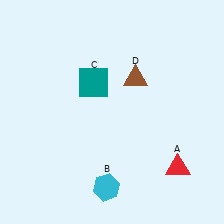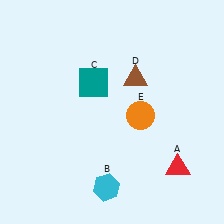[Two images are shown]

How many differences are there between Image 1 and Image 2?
There is 1 difference between the two images.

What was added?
An orange circle (E) was added in Image 2.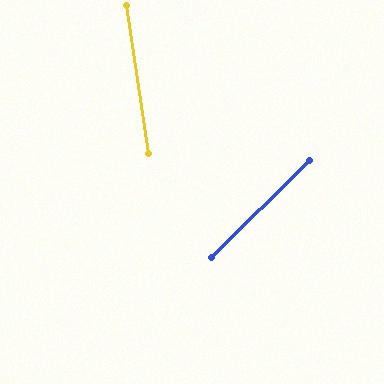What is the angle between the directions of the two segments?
Approximately 54 degrees.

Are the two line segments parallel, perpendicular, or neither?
Neither parallel nor perpendicular — they differ by about 54°.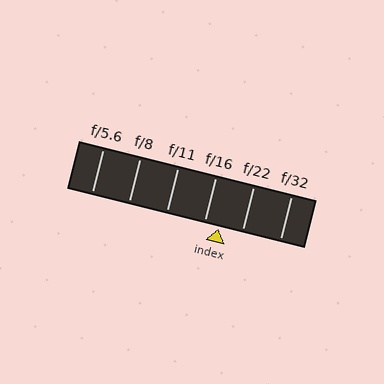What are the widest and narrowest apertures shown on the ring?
The widest aperture shown is f/5.6 and the narrowest is f/32.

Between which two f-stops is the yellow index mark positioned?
The index mark is between f/16 and f/22.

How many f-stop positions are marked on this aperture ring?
There are 6 f-stop positions marked.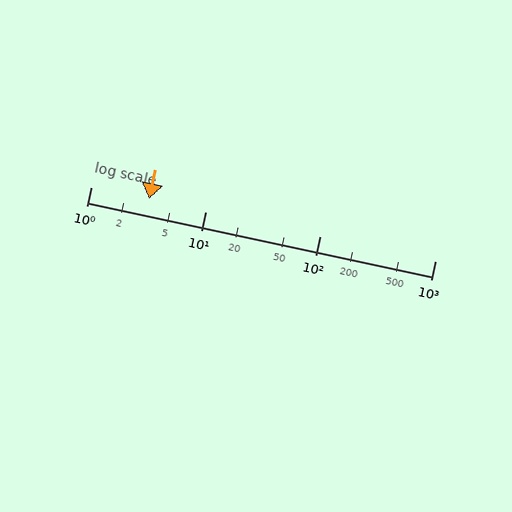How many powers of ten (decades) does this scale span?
The scale spans 3 decades, from 1 to 1000.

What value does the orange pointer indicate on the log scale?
The pointer indicates approximately 3.2.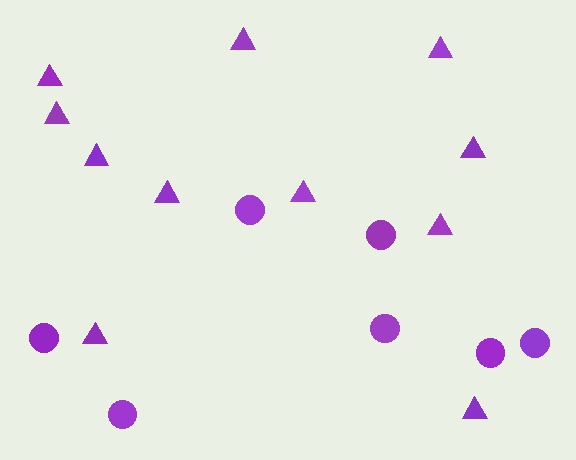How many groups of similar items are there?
There are 2 groups: one group of triangles (11) and one group of circles (7).